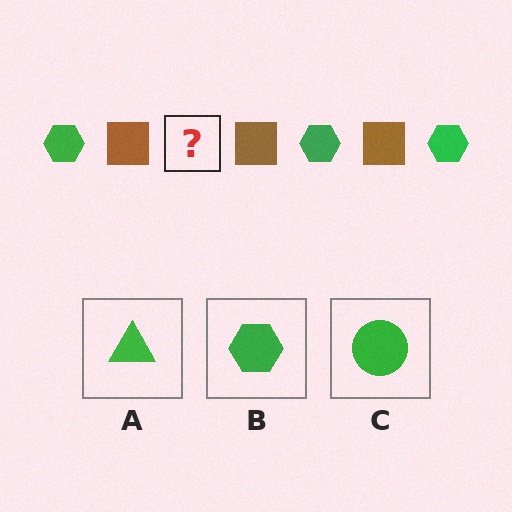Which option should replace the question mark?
Option B.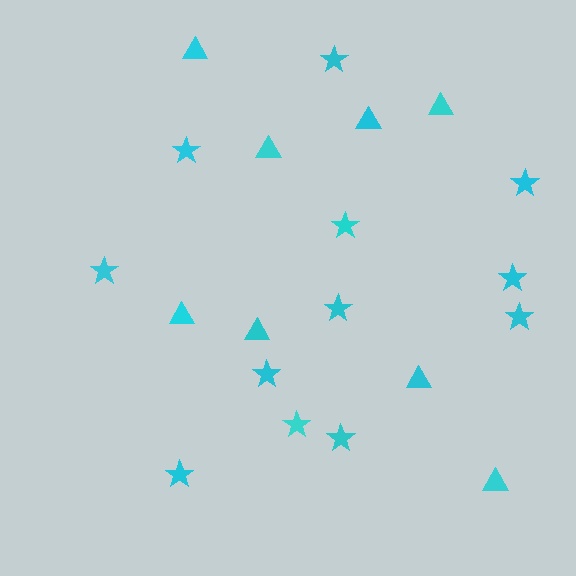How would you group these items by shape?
There are 2 groups: one group of stars (12) and one group of triangles (8).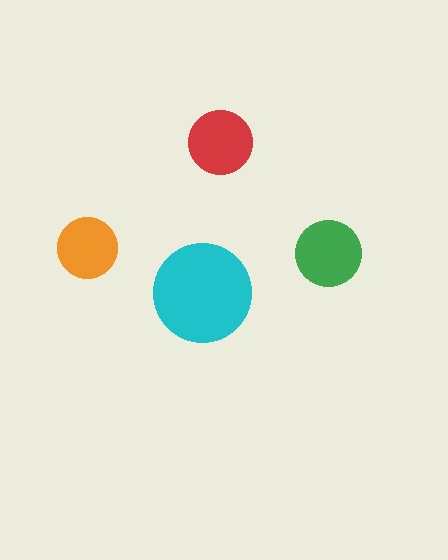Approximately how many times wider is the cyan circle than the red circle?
About 1.5 times wider.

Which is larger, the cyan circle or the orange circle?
The cyan one.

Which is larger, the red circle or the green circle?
The green one.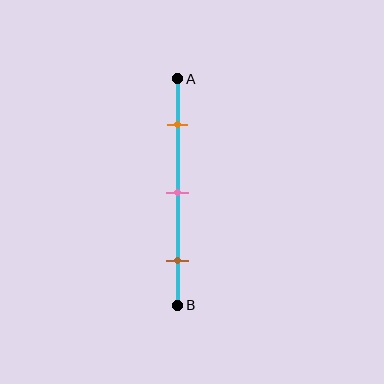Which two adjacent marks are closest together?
The orange and pink marks are the closest adjacent pair.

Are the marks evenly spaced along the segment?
Yes, the marks are approximately evenly spaced.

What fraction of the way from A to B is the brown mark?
The brown mark is approximately 80% (0.8) of the way from A to B.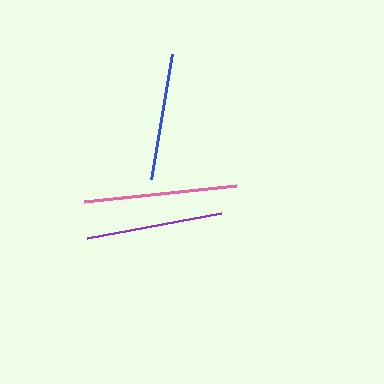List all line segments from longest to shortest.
From longest to shortest: pink, purple, blue.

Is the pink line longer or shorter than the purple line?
The pink line is longer than the purple line.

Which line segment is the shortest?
The blue line is the shortest at approximately 126 pixels.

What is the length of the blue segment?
The blue segment is approximately 126 pixels long.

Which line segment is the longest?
The pink line is the longest at approximately 153 pixels.